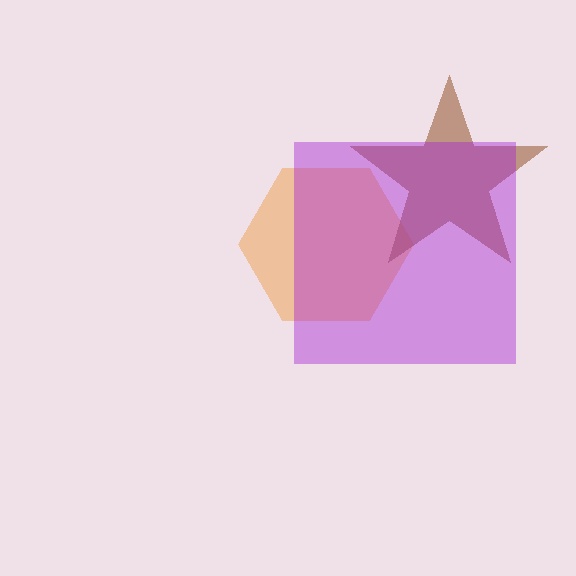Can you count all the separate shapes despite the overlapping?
Yes, there are 3 separate shapes.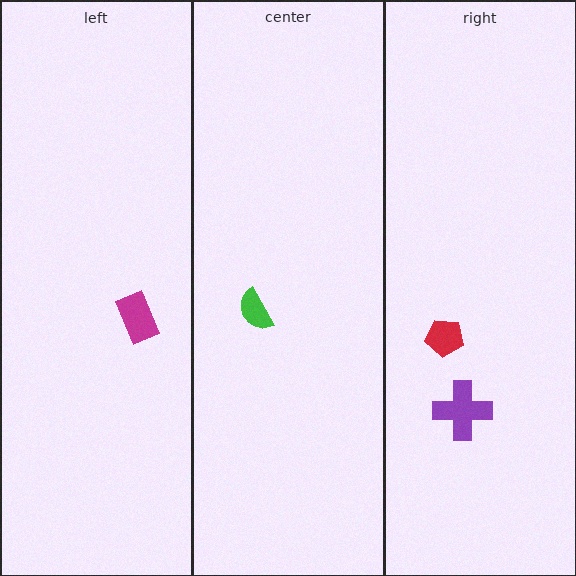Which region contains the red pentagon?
The right region.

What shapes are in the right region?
The red pentagon, the purple cross.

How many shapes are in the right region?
2.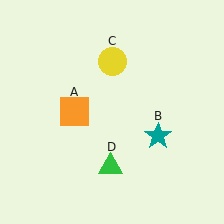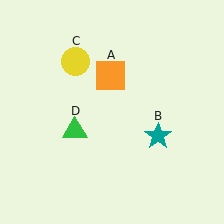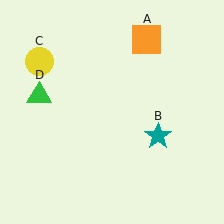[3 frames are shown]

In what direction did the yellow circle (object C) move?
The yellow circle (object C) moved left.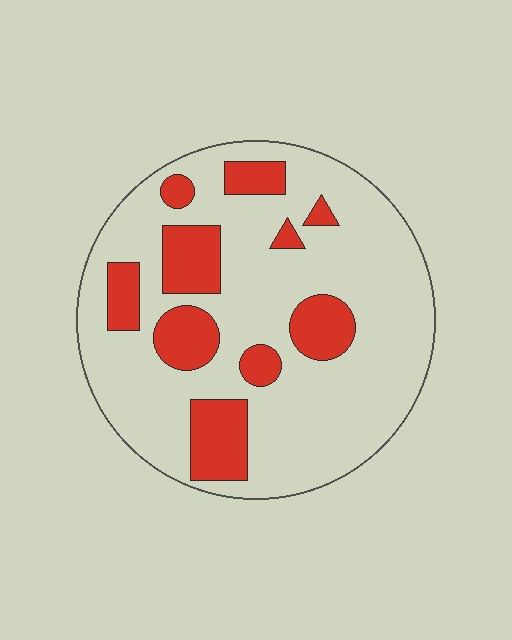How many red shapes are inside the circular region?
10.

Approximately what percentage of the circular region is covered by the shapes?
Approximately 25%.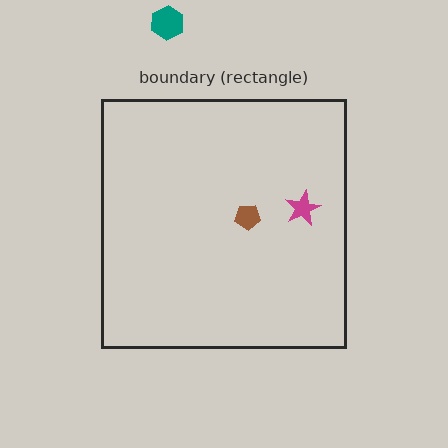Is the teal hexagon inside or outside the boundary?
Outside.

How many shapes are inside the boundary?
2 inside, 1 outside.